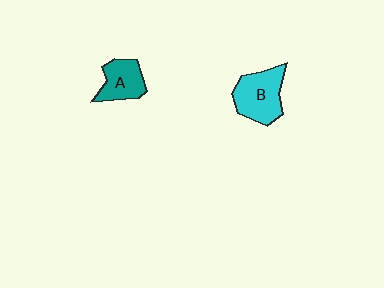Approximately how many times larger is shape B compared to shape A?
Approximately 1.4 times.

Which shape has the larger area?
Shape B (cyan).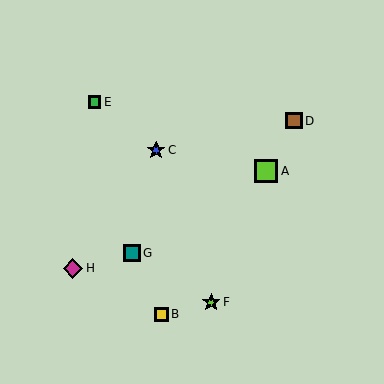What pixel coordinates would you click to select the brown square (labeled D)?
Click at (294, 121) to select the brown square D.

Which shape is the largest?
The lime square (labeled A) is the largest.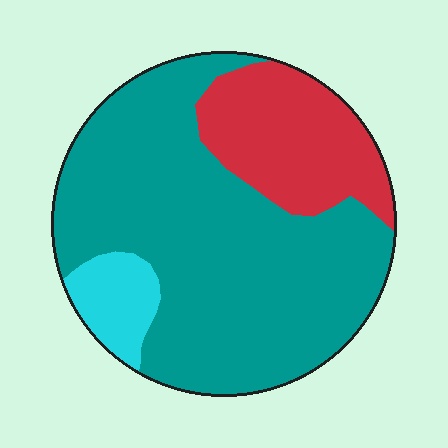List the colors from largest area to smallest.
From largest to smallest: teal, red, cyan.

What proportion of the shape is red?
Red covers 22% of the shape.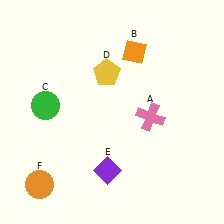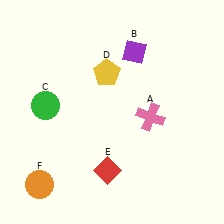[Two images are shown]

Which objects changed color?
B changed from orange to purple. E changed from purple to red.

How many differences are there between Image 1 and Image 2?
There are 2 differences between the two images.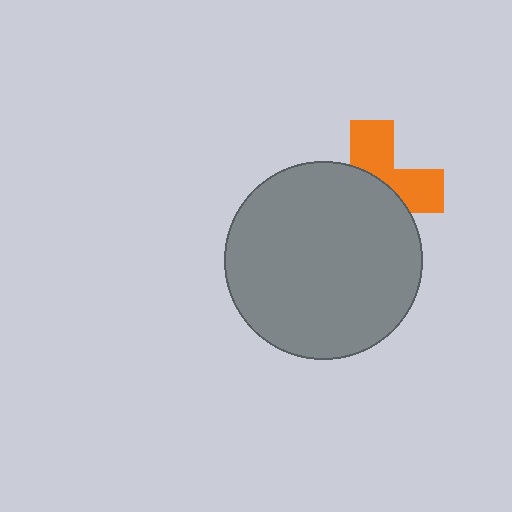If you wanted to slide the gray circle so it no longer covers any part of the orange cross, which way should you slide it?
Slide it down — that is the most direct way to separate the two shapes.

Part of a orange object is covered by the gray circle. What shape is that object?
It is a cross.